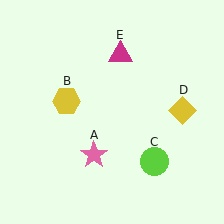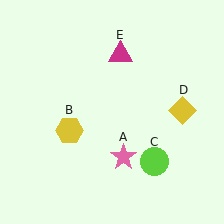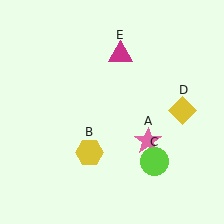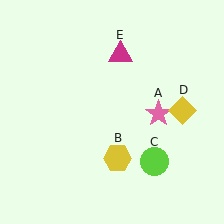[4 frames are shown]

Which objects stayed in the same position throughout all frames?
Lime circle (object C) and yellow diamond (object D) and magenta triangle (object E) remained stationary.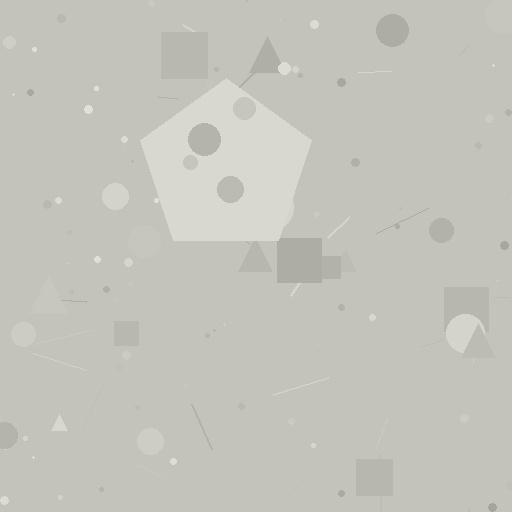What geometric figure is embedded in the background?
A pentagon is embedded in the background.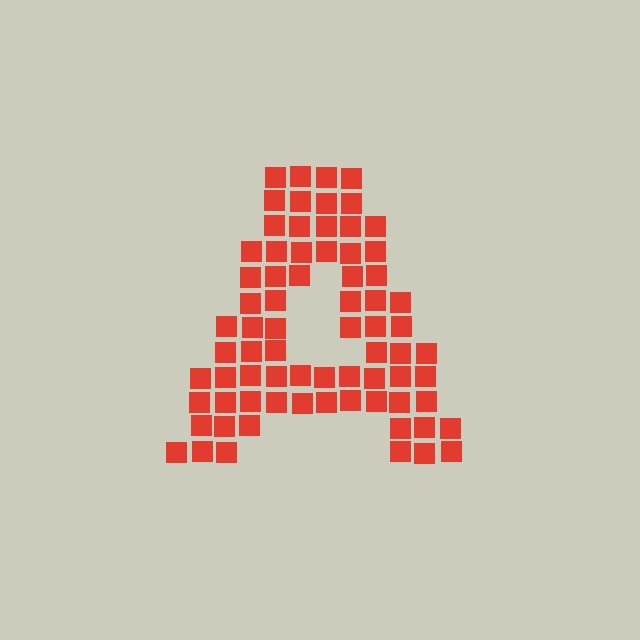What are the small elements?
The small elements are squares.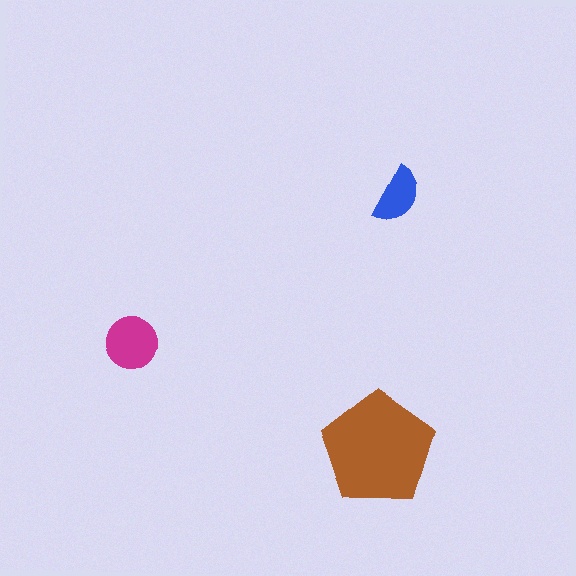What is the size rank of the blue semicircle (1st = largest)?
3rd.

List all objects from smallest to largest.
The blue semicircle, the magenta circle, the brown pentagon.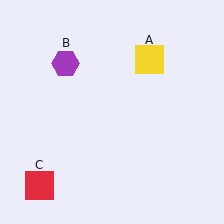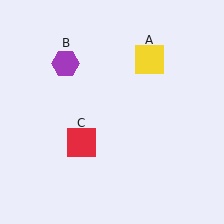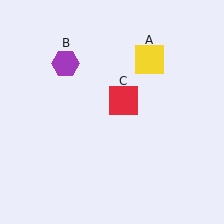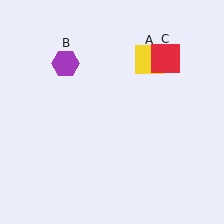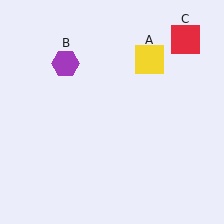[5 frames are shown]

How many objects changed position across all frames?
1 object changed position: red square (object C).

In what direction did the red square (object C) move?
The red square (object C) moved up and to the right.